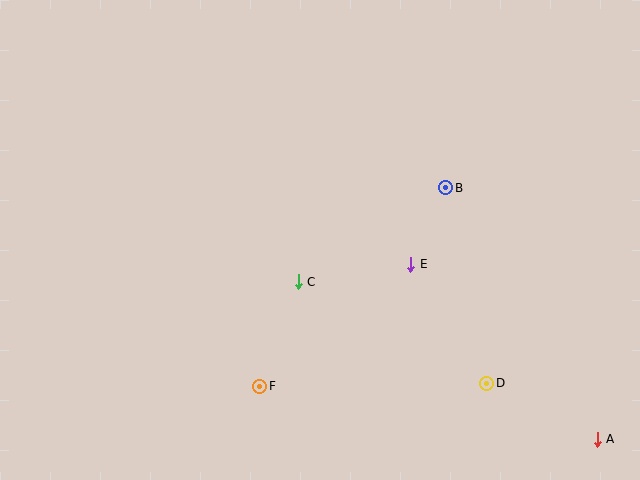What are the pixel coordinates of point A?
Point A is at (597, 439).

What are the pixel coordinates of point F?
Point F is at (260, 386).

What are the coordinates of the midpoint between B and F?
The midpoint between B and F is at (353, 287).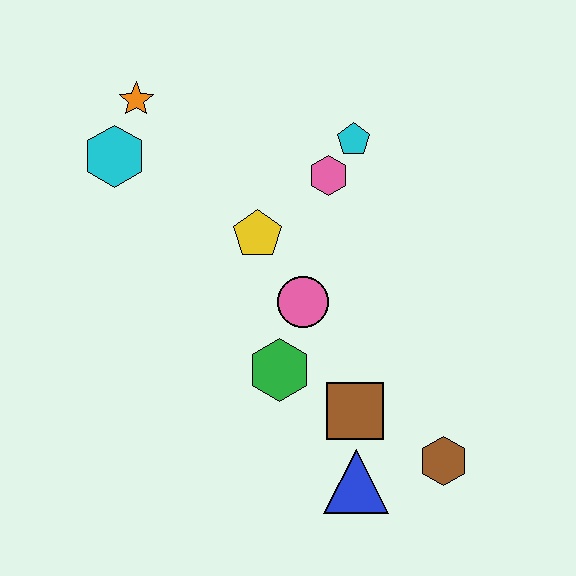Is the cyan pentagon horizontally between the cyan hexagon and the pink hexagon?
No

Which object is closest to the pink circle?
The green hexagon is closest to the pink circle.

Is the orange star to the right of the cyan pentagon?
No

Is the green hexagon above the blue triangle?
Yes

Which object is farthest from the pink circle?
The orange star is farthest from the pink circle.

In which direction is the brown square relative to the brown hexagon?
The brown square is to the left of the brown hexagon.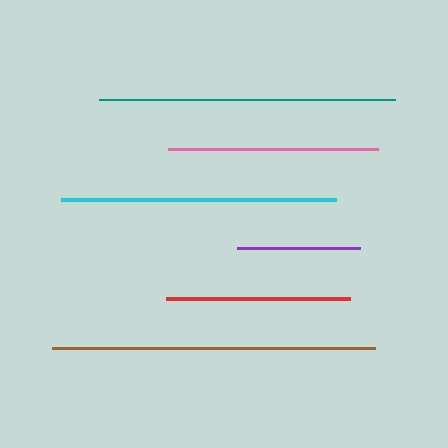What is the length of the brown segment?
The brown segment is approximately 323 pixels long.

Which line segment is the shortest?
The purple line is the shortest at approximately 124 pixels.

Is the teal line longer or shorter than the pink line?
The teal line is longer than the pink line.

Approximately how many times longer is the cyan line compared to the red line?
The cyan line is approximately 1.5 times the length of the red line.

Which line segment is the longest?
The brown line is the longest at approximately 323 pixels.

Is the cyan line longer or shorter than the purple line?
The cyan line is longer than the purple line.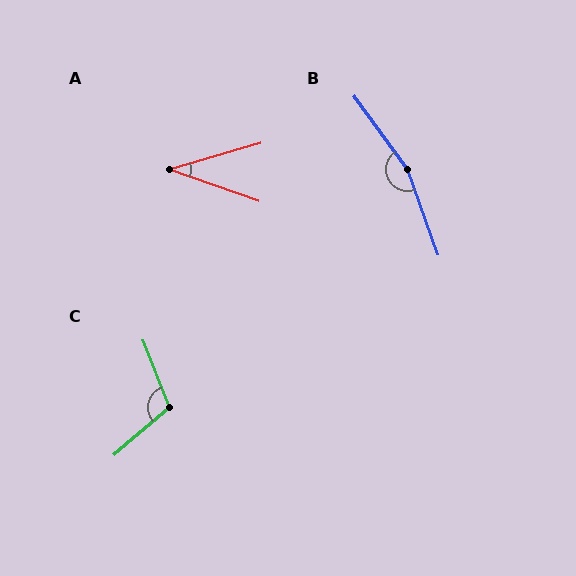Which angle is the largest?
B, at approximately 164 degrees.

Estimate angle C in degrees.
Approximately 109 degrees.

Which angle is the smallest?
A, at approximately 35 degrees.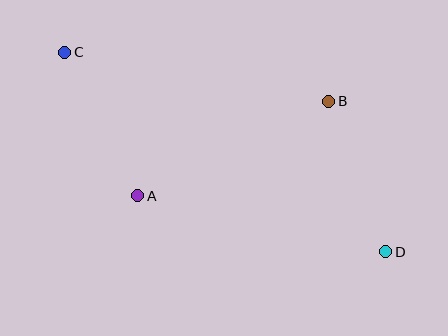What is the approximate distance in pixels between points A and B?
The distance between A and B is approximately 213 pixels.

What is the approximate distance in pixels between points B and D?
The distance between B and D is approximately 161 pixels.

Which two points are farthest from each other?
Points C and D are farthest from each other.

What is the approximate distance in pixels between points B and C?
The distance between B and C is approximately 268 pixels.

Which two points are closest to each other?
Points A and C are closest to each other.